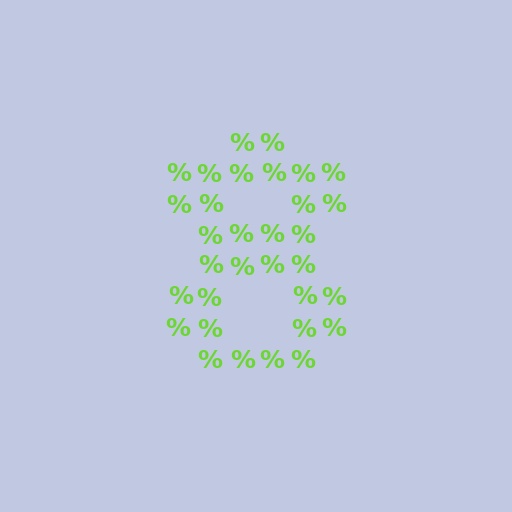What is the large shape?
The large shape is the digit 8.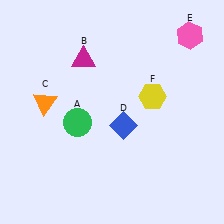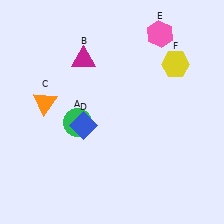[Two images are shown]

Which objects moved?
The objects that moved are: the blue diamond (D), the pink hexagon (E), the yellow hexagon (F).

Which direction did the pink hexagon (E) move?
The pink hexagon (E) moved left.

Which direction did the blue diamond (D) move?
The blue diamond (D) moved left.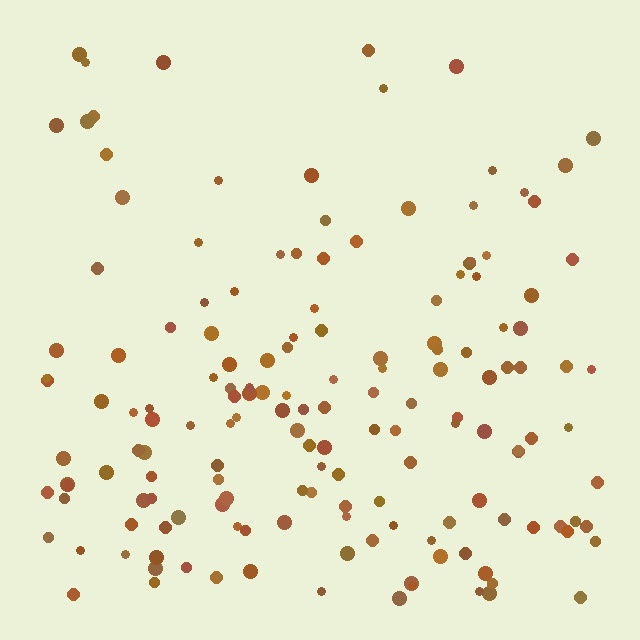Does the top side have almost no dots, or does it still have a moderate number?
Still a moderate number, just noticeably fewer than the bottom.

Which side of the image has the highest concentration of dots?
The bottom.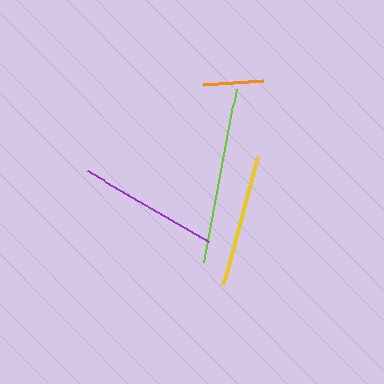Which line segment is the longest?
The lime line is the longest at approximately 176 pixels.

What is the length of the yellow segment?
The yellow segment is approximately 133 pixels long.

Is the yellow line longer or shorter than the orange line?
The yellow line is longer than the orange line.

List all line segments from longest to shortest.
From longest to shortest: lime, purple, yellow, orange.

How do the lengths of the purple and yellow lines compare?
The purple and yellow lines are approximately the same length.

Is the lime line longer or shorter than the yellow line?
The lime line is longer than the yellow line.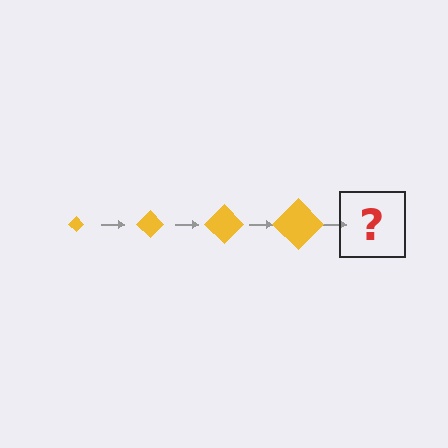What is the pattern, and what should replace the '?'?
The pattern is that the diamond gets progressively larger each step. The '?' should be a yellow diamond, larger than the previous one.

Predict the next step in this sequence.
The next step is a yellow diamond, larger than the previous one.